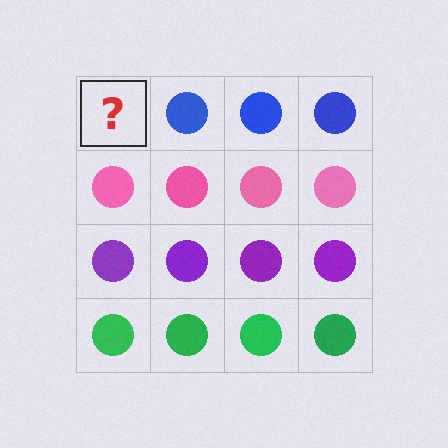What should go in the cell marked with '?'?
The missing cell should contain a blue circle.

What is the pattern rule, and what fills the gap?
The rule is that each row has a consistent color. The gap should be filled with a blue circle.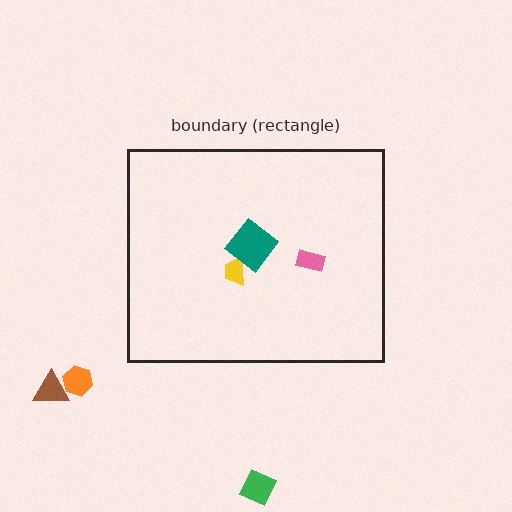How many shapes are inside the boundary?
3 inside, 3 outside.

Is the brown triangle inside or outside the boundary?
Outside.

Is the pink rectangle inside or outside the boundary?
Inside.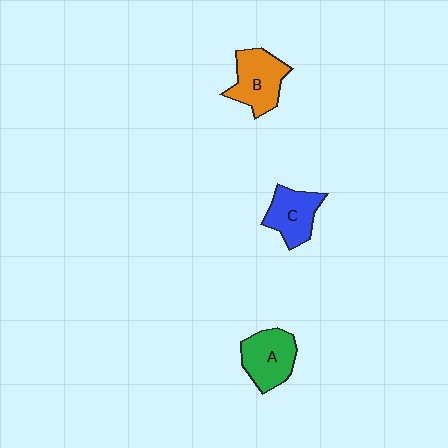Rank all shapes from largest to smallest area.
From largest to smallest: B (orange), A (green), C (blue).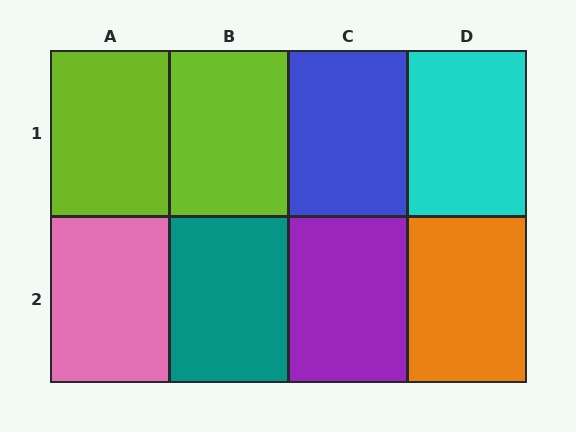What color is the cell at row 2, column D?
Orange.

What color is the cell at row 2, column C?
Purple.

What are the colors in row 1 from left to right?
Lime, lime, blue, cyan.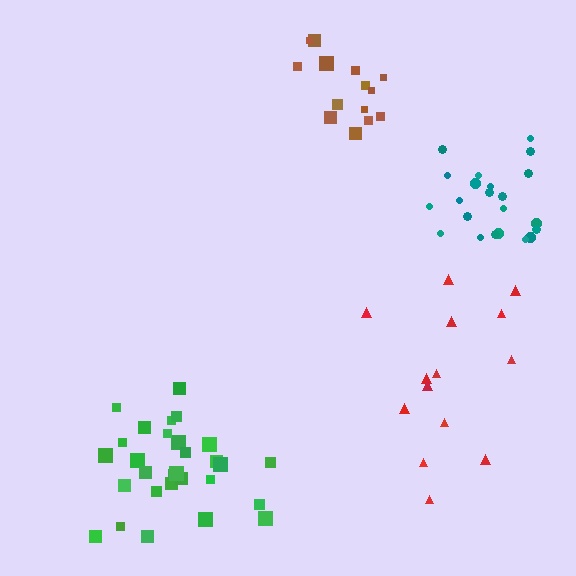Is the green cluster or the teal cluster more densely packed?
Teal.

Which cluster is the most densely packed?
Teal.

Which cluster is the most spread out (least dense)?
Red.